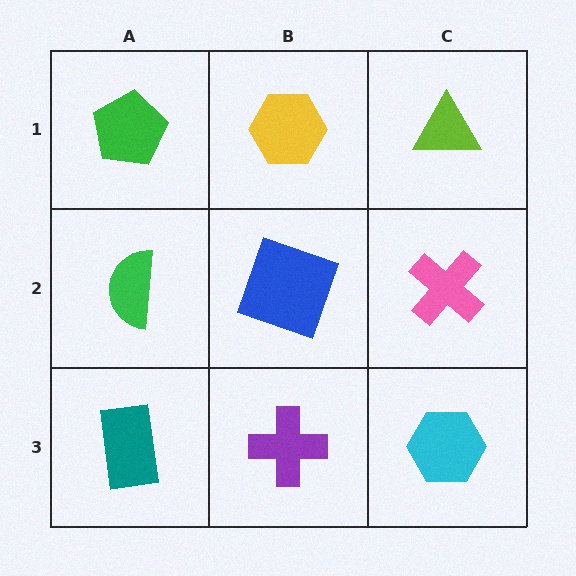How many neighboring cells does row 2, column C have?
3.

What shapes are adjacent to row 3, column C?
A pink cross (row 2, column C), a purple cross (row 3, column B).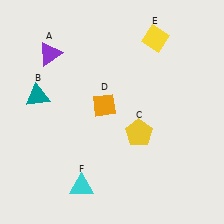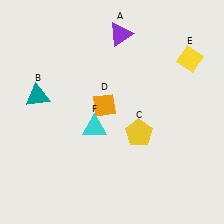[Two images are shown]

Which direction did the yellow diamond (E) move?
The yellow diamond (E) moved right.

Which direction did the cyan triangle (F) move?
The cyan triangle (F) moved up.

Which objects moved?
The objects that moved are: the purple triangle (A), the yellow diamond (E), the cyan triangle (F).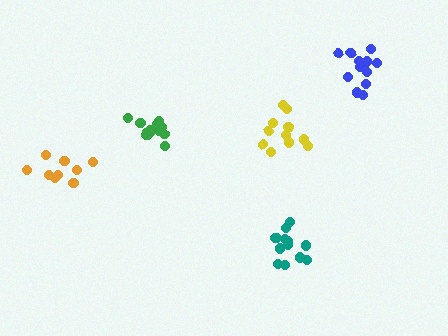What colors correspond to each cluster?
The clusters are colored: green, teal, orange, blue, yellow.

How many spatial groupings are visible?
There are 5 spatial groupings.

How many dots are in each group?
Group 1: 13 dots, Group 2: 13 dots, Group 3: 9 dots, Group 4: 13 dots, Group 5: 11 dots (59 total).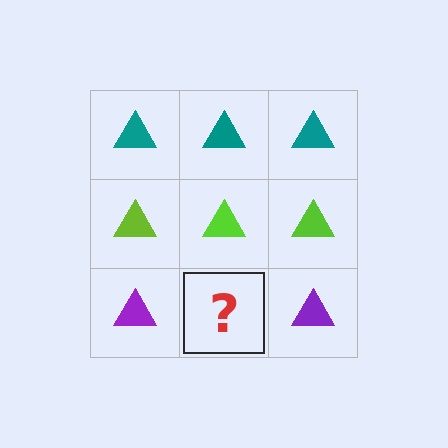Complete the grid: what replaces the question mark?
The question mark should be replaced with a purple triangle.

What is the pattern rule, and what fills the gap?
The rule is that each row has a consistent color. The gap should be filled with a purple triangle.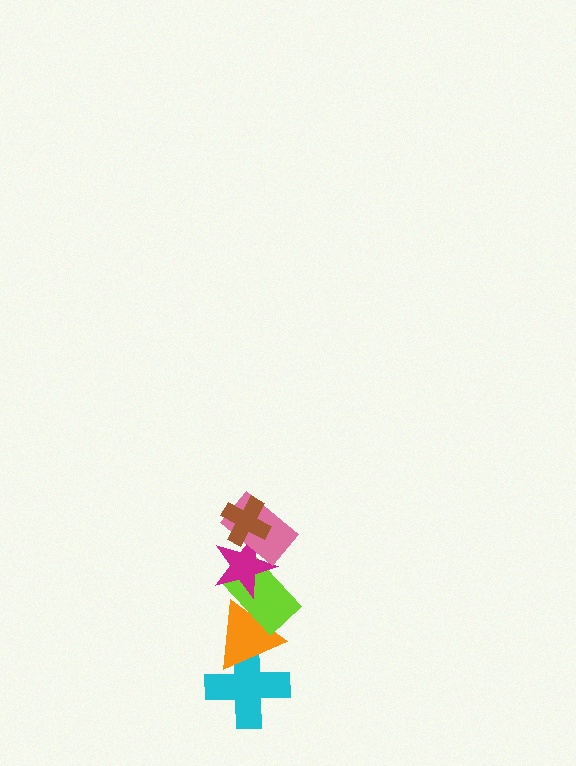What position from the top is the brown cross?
The brown cross is 1st from the top.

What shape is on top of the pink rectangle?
The brown cross is on top of the pink rectangle.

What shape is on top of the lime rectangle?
The magenta star is on top of the lime rectangle.